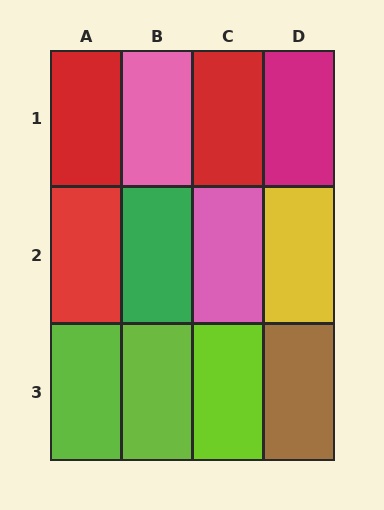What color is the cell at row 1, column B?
Pink.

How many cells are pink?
2 cells are pink.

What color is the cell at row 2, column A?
Red.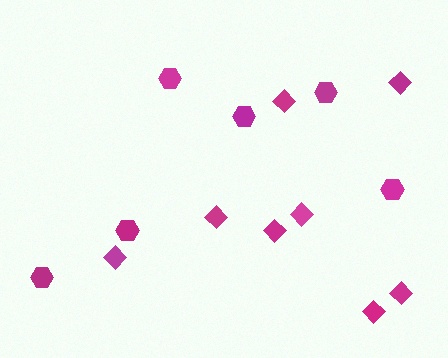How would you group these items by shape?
There are 2 groups: one group of diamonds (8) and one group of hexagons (6).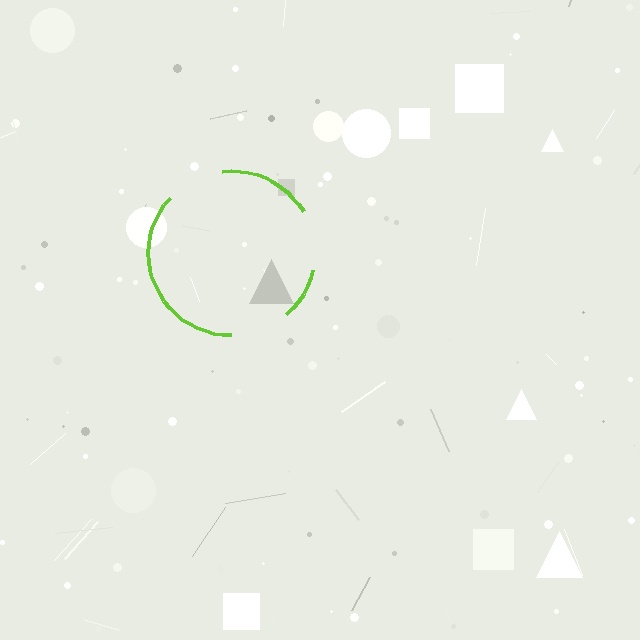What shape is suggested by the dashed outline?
The dashed outline suggests a circle.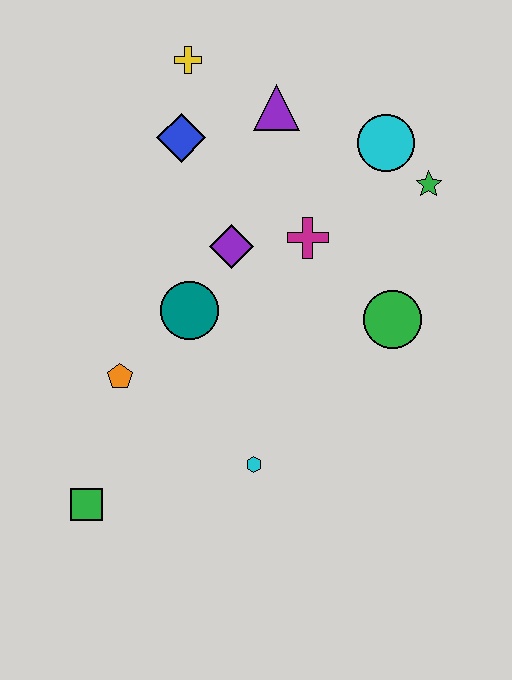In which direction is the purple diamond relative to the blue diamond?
The purple diamond is below the blue diamond.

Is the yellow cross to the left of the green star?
Yes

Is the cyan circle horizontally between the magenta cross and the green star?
Yes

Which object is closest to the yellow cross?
The blue diamond is closest to the yellow cross.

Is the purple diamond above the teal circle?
Yes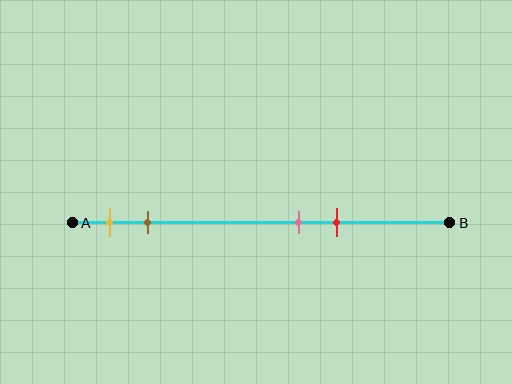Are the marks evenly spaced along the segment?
No, the marks are not evenly spaced.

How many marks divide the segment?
There are 4 marks dividing the segment.